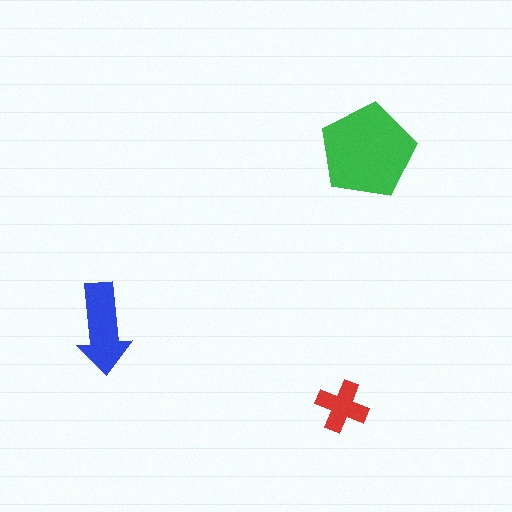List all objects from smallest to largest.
The red cross, the blue arrow, the green pentagon.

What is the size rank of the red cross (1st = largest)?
3rd.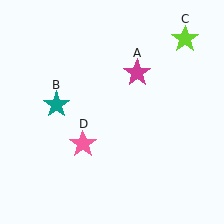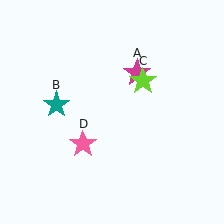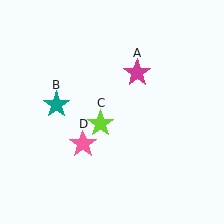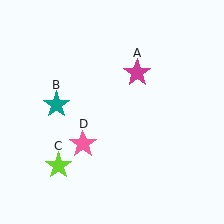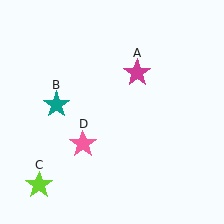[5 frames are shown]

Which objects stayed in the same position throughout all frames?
Magenta star (object A) and teal star (object B) and pink star (object D) remained stationary.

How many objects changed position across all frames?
1 object changed position: lime star (object C).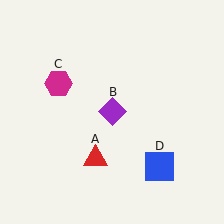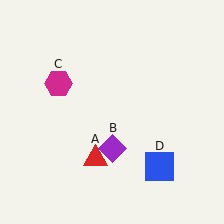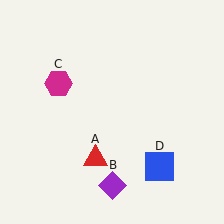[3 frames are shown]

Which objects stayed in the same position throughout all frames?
Red triangle (object A) and magenta hexagon (object C) and blue square (object D) remained stationary.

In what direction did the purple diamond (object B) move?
The purple diamond (object B) moved down.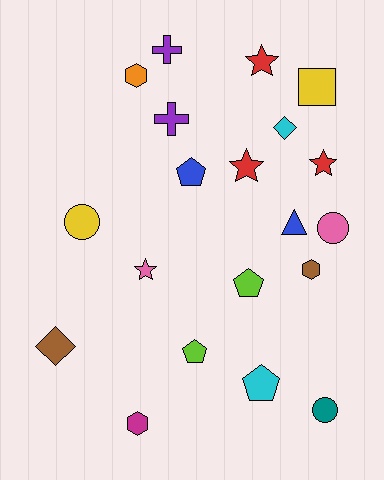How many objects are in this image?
There are 20 objects.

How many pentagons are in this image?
There are 4 pentagons.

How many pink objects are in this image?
There are 2 pink objects.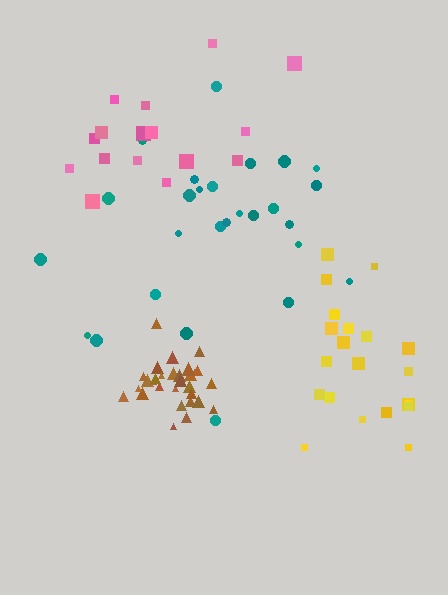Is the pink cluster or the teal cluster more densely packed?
Teal.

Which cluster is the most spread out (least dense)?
Pink.